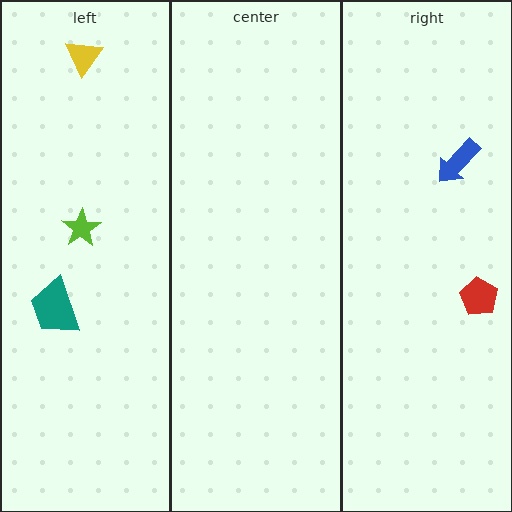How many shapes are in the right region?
2.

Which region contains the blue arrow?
The right region.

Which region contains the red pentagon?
The right region.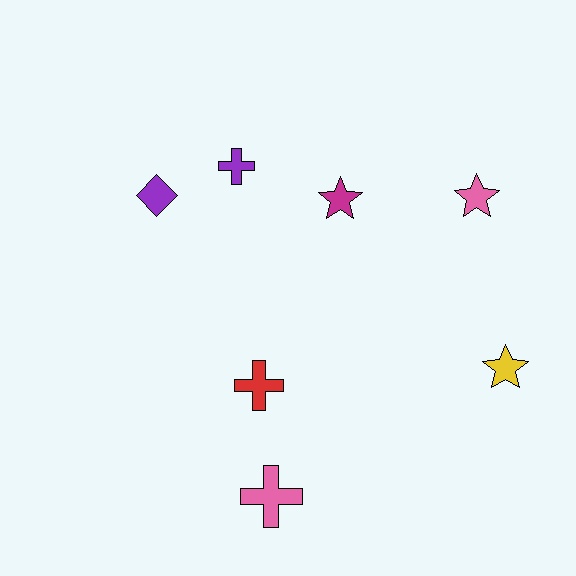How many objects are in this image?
There are 7 objects.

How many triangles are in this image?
There are no triangles.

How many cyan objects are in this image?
There are no cyan objects.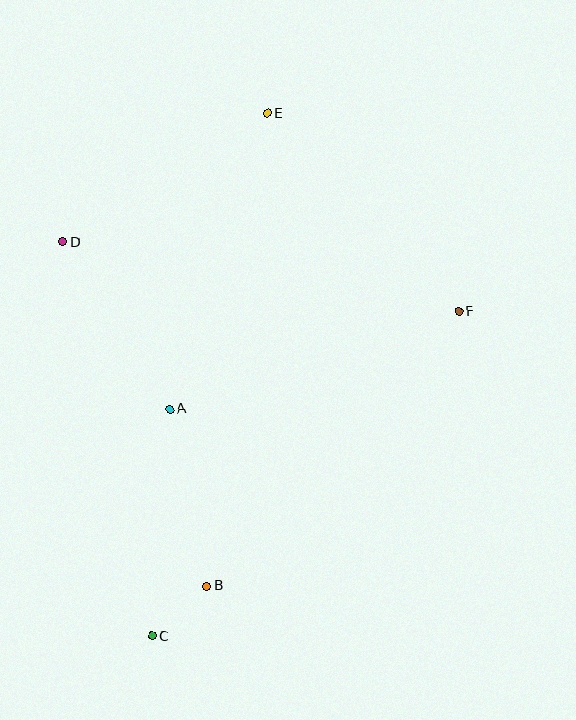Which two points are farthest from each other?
Points C and E are farthest from each other.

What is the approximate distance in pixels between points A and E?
The distance between A and E is approximately 312 pixels.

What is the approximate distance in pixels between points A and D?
The distance between A and D is approximately 198 pixels.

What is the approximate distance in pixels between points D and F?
The distance between D and F is approximately 402 pixels.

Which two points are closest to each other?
Points B and C are closest to each other.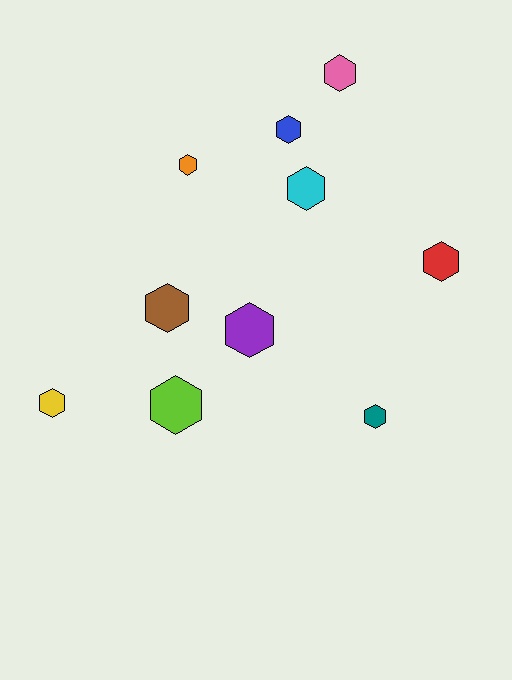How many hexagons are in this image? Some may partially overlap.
There are 10 hexagons.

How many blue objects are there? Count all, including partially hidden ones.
There is 1 blue object.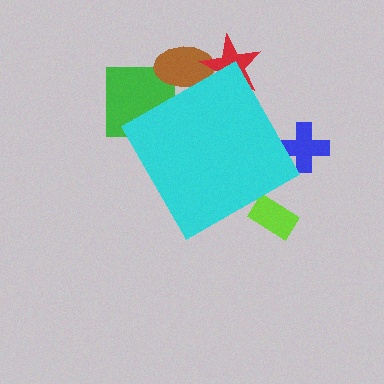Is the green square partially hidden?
Yes, the green square is partially hidden behind the cyan diamond.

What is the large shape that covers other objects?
A cyan diamond.